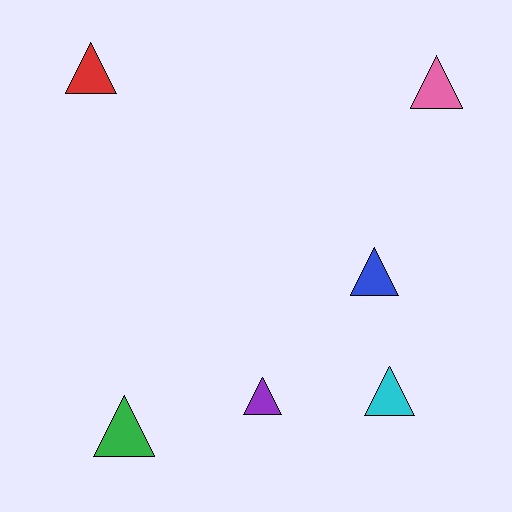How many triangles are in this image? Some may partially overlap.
There are 6 triangles.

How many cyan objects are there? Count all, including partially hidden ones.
There is 1 cyan object.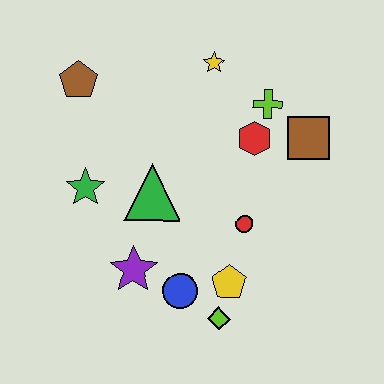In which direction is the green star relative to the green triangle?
The green star is to the left of the green triangle.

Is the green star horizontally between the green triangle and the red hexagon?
No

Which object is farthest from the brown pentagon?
The lime diamond is farthest from the brown pentagon.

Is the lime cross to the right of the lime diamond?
Yes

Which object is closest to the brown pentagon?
The green star is closest to the brown pentagon.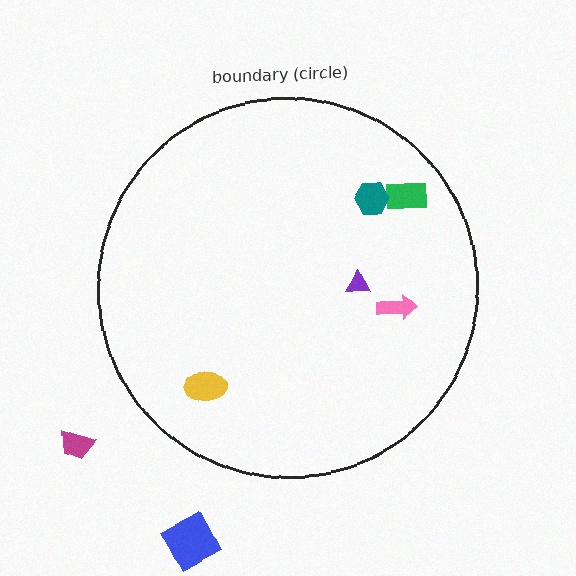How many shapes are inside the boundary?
5 inside, 2 outside.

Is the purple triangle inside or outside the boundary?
Inside.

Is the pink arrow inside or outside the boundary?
Inside.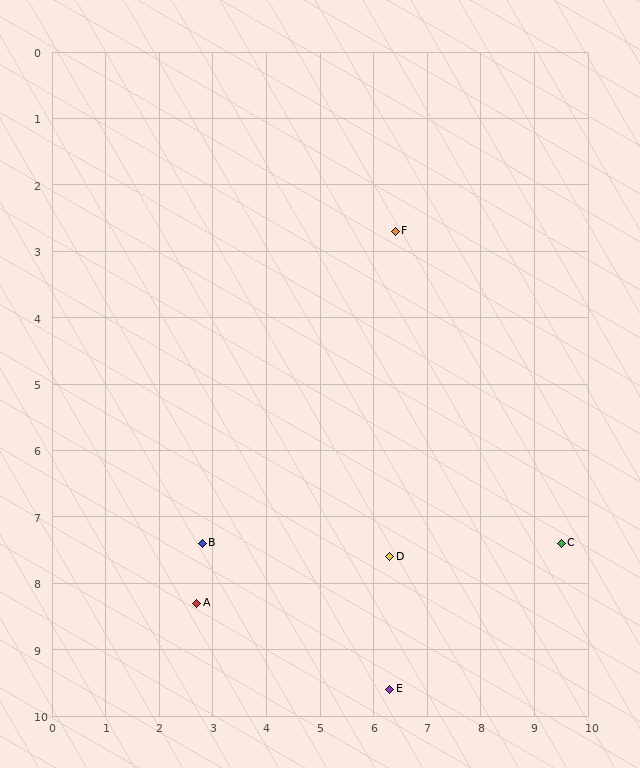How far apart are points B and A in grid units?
Points B and A are about 0.9 grid units apart.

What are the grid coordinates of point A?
Point A is at approximately (2.7, 8.3).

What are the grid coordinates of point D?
Point D is at approximately (6.3, 7.6).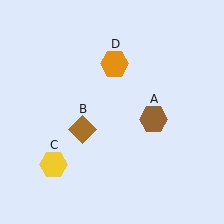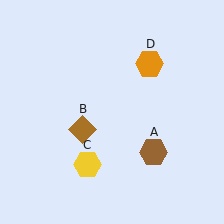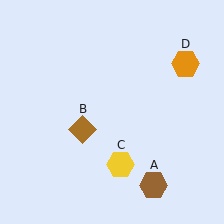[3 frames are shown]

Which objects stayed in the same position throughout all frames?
Brown diamond (object B) remained stationary.